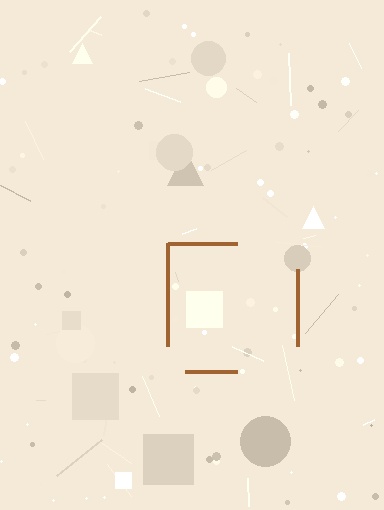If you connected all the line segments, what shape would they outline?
They would outline a square.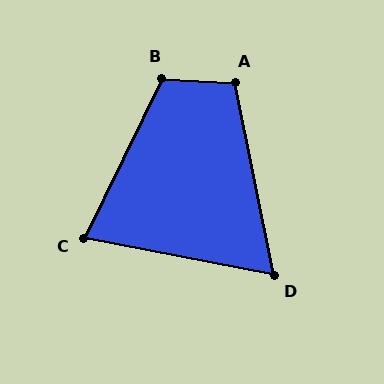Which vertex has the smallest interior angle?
D, at approximately 67 degrees.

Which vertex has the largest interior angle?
B, at approximately 113 degrees.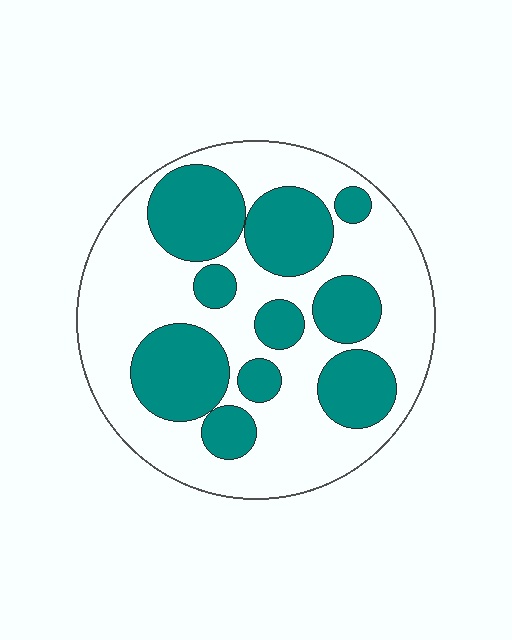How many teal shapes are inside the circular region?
10.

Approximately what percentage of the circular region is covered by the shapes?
Approximately 40%.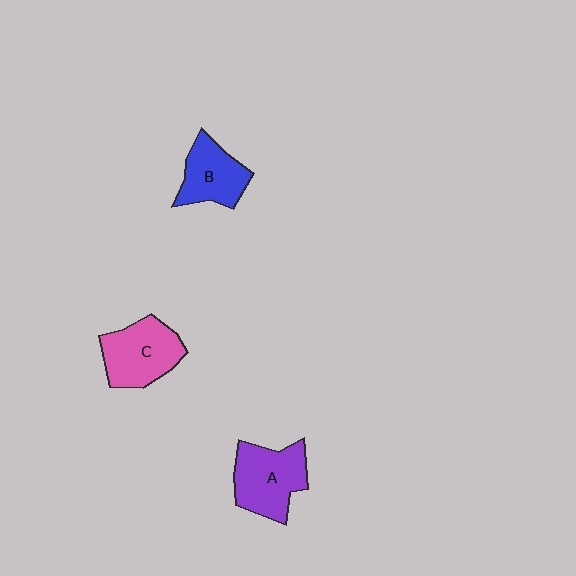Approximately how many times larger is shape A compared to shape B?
Approximately 1.3 times.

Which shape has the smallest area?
Shape B (blue).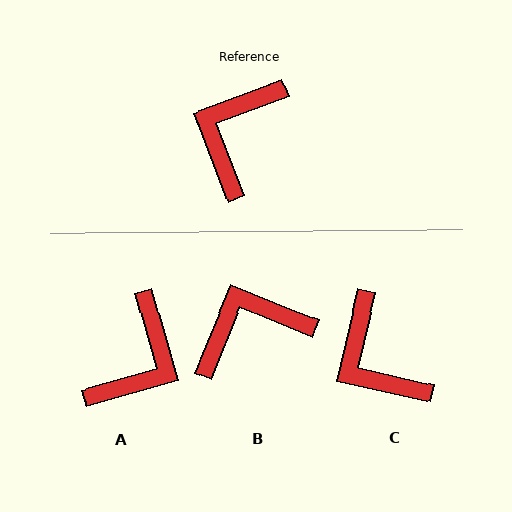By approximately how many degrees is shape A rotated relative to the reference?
Approximately 175 degrees counter-clockwise.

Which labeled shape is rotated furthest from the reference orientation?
A, about 175 degrees away.